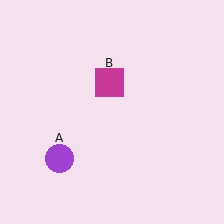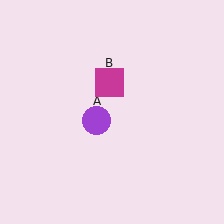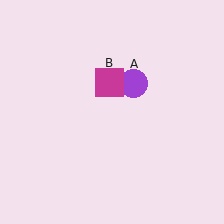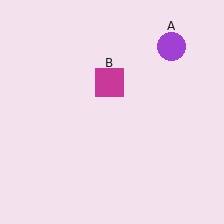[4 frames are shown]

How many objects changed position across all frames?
1 object changed position: purple circle (object A).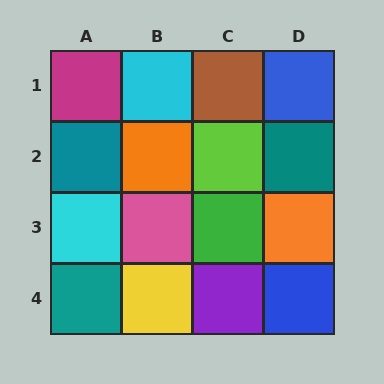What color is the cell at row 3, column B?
Pink.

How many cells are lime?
1 cell is lime.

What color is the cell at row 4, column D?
Blue.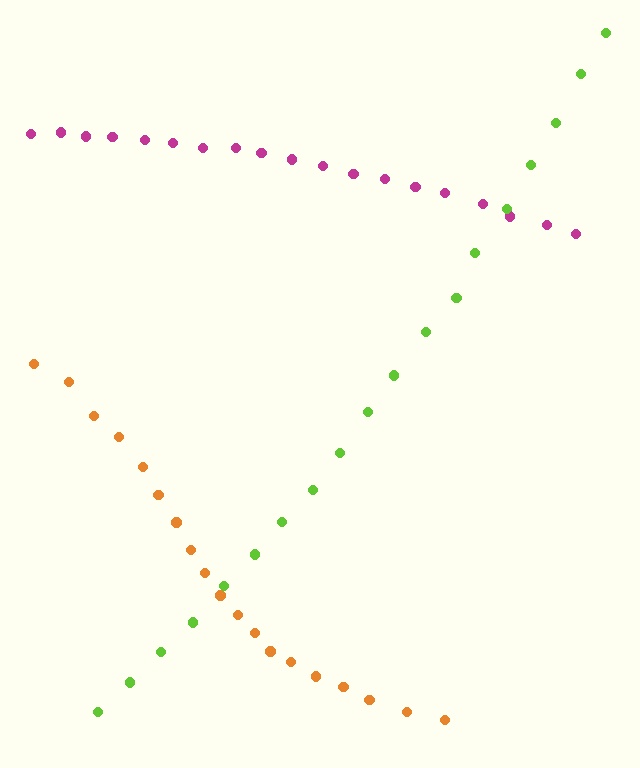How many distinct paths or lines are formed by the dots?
There are 3 distinct paths.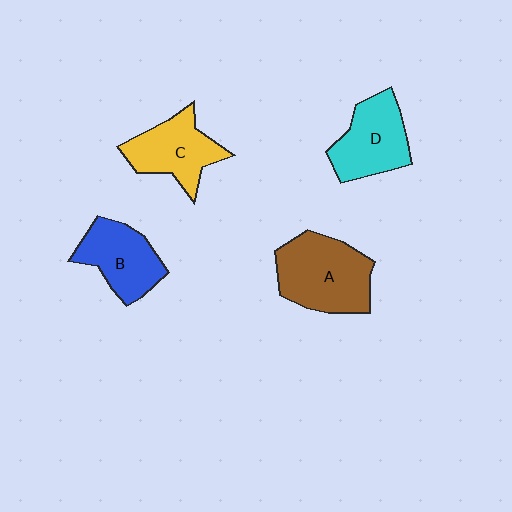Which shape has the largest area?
Shape A (brown).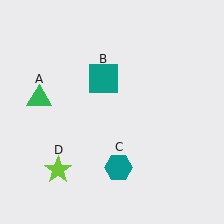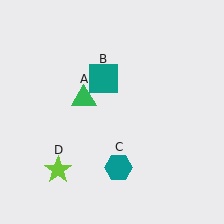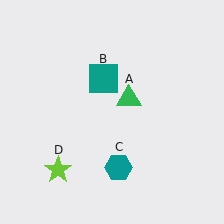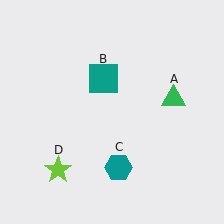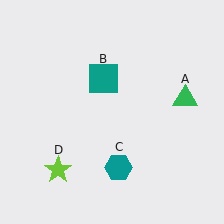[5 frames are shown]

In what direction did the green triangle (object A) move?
The green triangle (object A) moved right.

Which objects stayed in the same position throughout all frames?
Teal square (object B) and teal hexagon (object C) and lime star (object D) remained stationary.